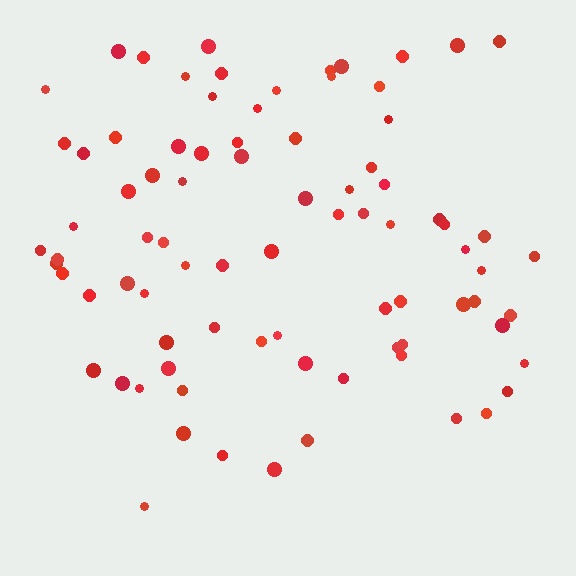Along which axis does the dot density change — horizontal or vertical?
Vertical.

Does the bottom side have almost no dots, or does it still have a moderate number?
Still a moderate number, just noticeably fewer than the top.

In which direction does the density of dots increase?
From bottom to top, with the top side densest.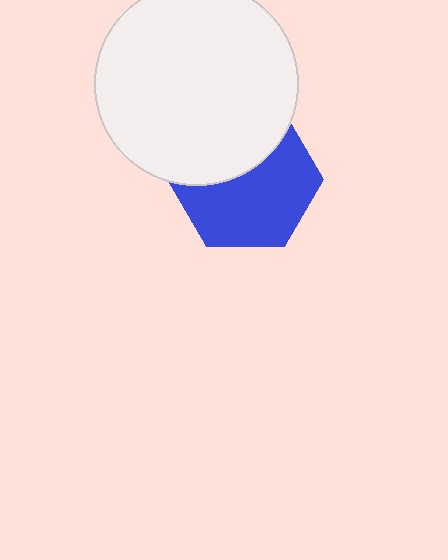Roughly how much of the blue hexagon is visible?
About half of it is visible (roughly 61%).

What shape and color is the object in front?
The object in front is a white circle.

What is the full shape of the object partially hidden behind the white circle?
The partially hidden object is a blue hexagon.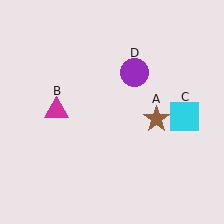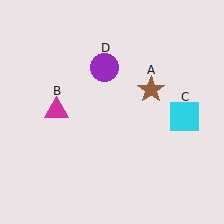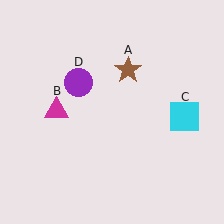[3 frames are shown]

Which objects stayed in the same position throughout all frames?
Magenta triangle (object B) and cyan square (object C) remained stationary.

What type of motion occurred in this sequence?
The brown star (object A), purple circle (object D) rotated counterclockwise around the center of the scene.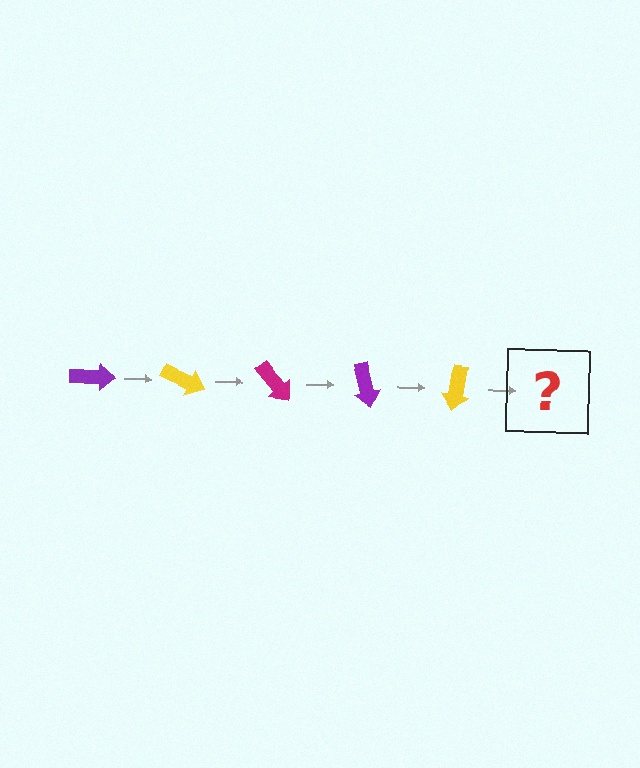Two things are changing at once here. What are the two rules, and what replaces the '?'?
The two rules are that it rotates 25 degrees each step and the color cycles through purple, yellow, and magenta. The '?' should be a magenta arrow, rotated 125 degrees from the start.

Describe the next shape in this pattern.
It should be a magenta arrow, rotated 125 degrees from the start.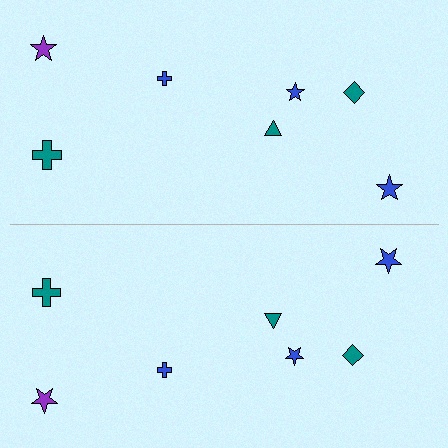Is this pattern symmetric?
Yes, this pattern has bilateral (reflection) symmetry.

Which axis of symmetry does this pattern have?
The pattern has a horizontal axis of symmetry running through the center of the image.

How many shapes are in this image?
There are 14 shapes in this image.